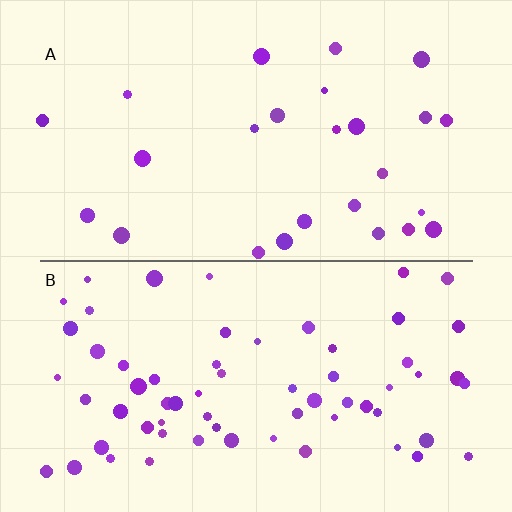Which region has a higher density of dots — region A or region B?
B (the bottom).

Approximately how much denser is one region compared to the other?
Approximately 2.6× — region B over region A.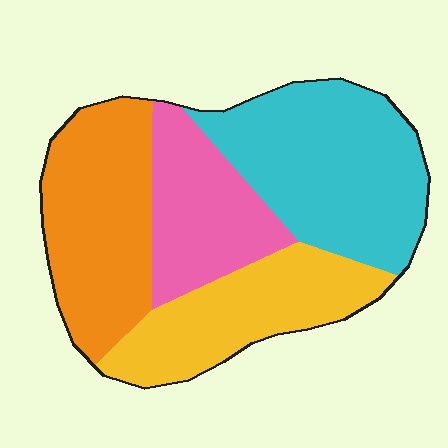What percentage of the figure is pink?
Pink takes up about one fifth (1/5) of the figure.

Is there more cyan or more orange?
Cyan.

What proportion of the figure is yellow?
Yellow takes up about one fifth (1/5) of the figure.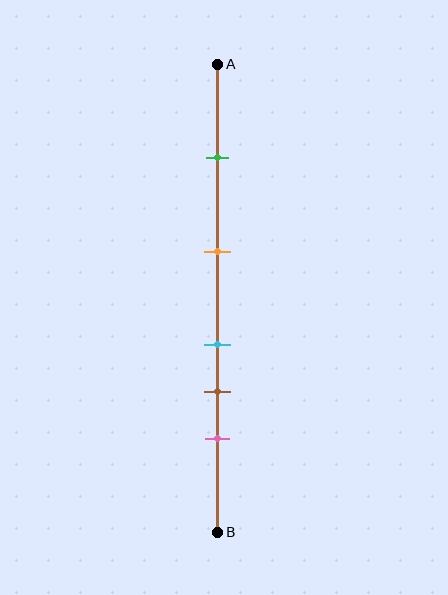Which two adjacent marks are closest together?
The cyan and brown marks are the closest adjacent pair.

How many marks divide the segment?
There are 5 marks dividing the segment.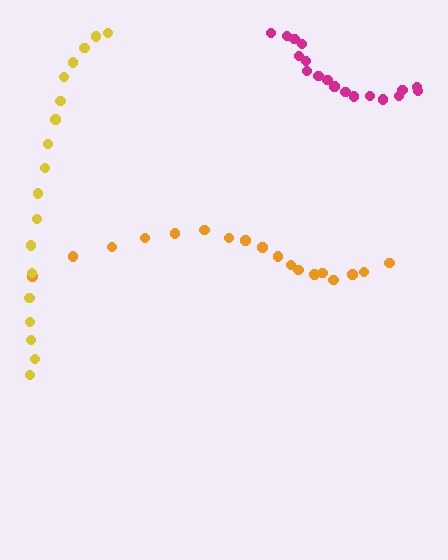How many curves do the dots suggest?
There are 3 distinct paths.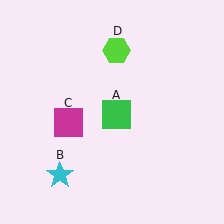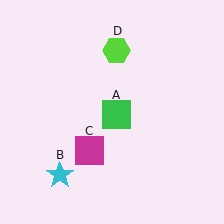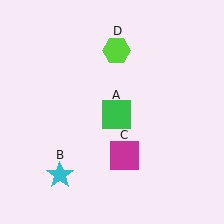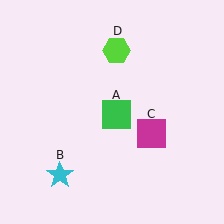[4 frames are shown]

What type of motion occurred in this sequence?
The magenta square (object C) rotated counterclockwise around the center of the scene.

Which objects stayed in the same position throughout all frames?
Green square (object A) and cyan star (object B) and lime hexagon (object D) remained stationary.